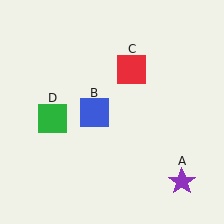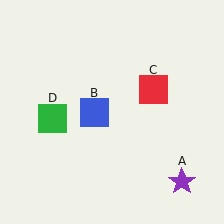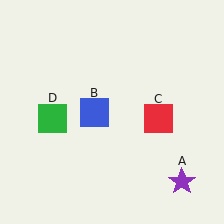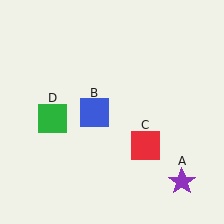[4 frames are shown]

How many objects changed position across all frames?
1 object changed position: red square (object C).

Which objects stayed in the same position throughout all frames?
Purple star (object A) and blue square (object B) and green square (object D) remained stationary.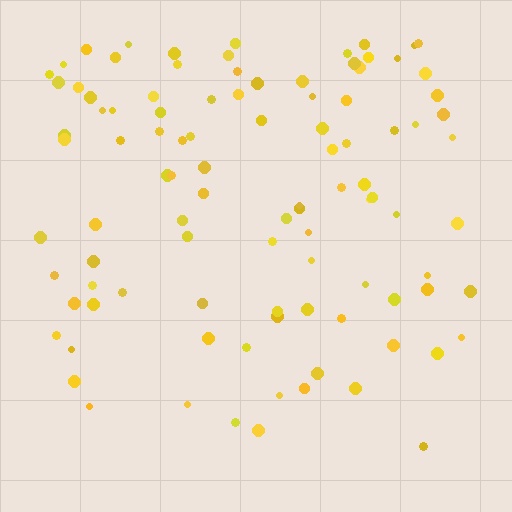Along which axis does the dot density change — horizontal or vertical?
Vertical.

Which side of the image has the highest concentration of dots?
The top.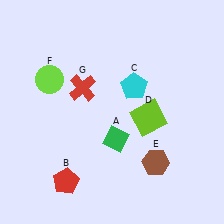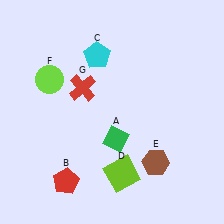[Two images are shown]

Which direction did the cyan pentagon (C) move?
The cyan pentagon (C) moved left.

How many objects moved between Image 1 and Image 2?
2 objects moved between the two images.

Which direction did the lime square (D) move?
The lime square (D) moved down.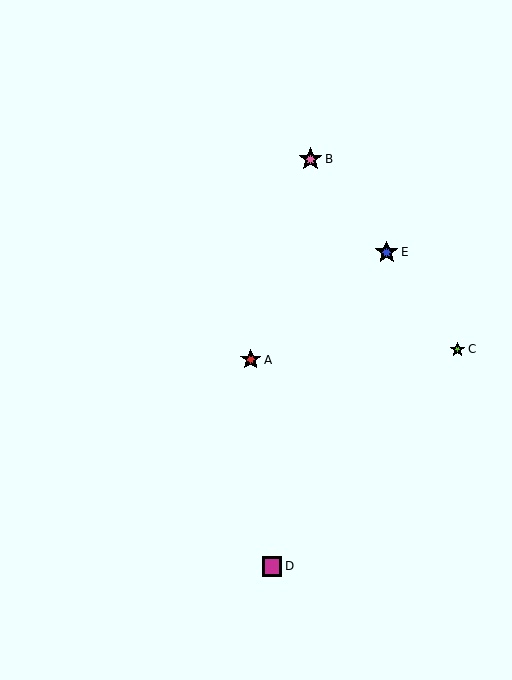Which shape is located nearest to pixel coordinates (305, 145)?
The pink star (labeled B) at (311, 159) is nearest to that location.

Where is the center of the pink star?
The center of the pink star is at (311, 159).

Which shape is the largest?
The pink star (labeled B) is the largest.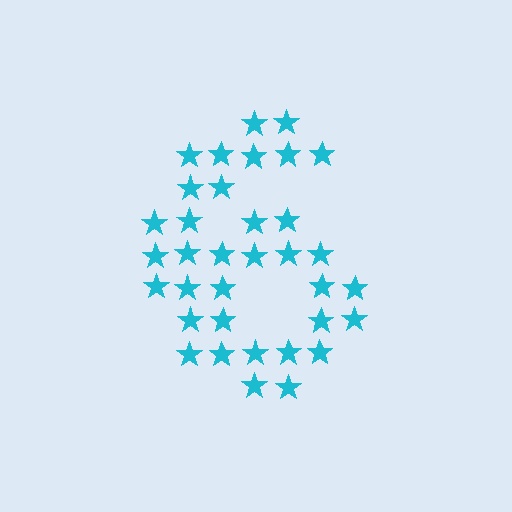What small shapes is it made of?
It is made of small stars.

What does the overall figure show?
The overall figure shows the digit 6.